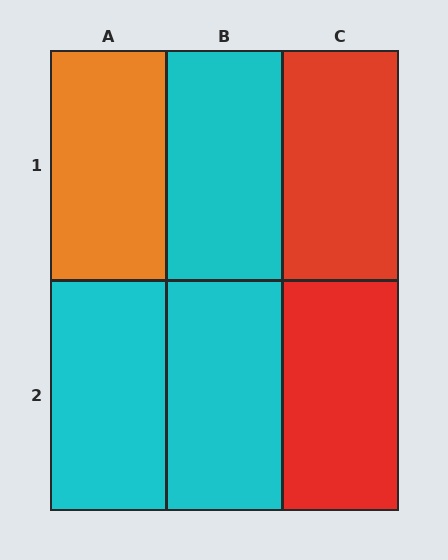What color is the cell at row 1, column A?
Orange.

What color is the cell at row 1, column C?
Red.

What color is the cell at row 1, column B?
Cyan.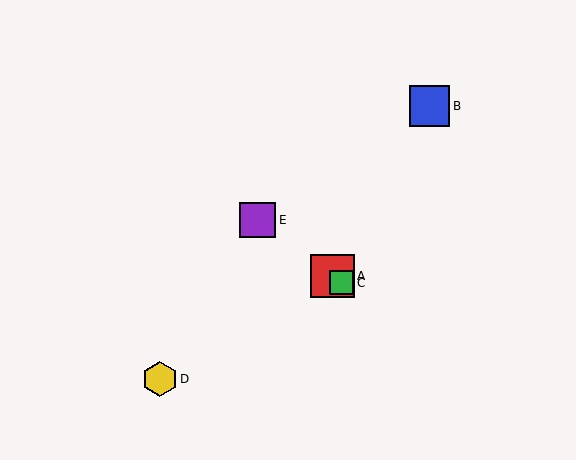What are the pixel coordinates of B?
Object B is at (430, 106).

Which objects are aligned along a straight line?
Objects A, C, E are aligned along a straight line.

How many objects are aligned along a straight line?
3 objects (A, C, E) are aligned along a straight line.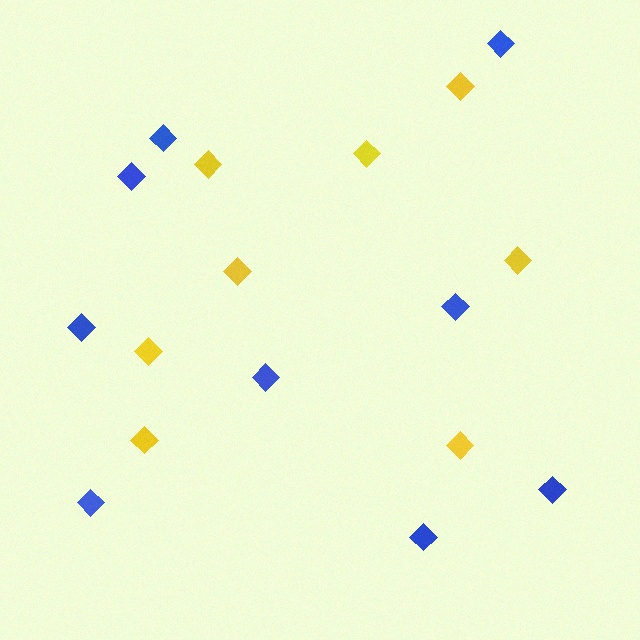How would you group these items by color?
There are 2 groups: one group of yellow diamonds (8) and one group of blue diamonds (9).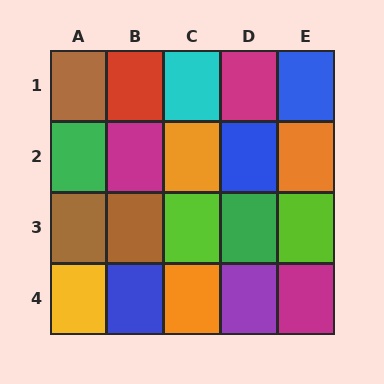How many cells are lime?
2 cells are lime.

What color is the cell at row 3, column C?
Lime.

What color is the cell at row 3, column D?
Green.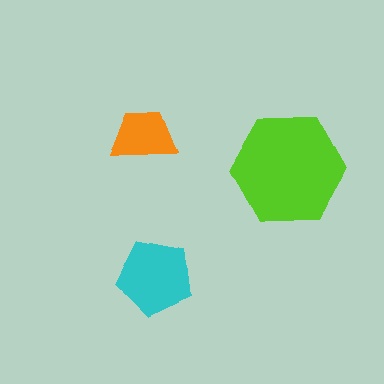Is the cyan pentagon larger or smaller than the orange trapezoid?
Larger.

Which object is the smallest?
The orange trapezoid.